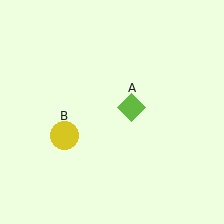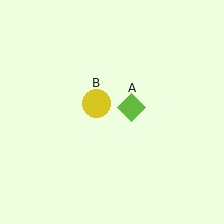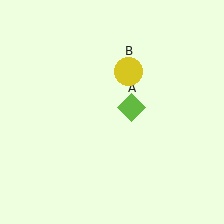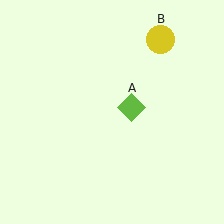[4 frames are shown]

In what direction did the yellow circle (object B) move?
The yellow circle (object B) moved up and to the right.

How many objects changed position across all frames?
1 object changed position: yellow circle (object B).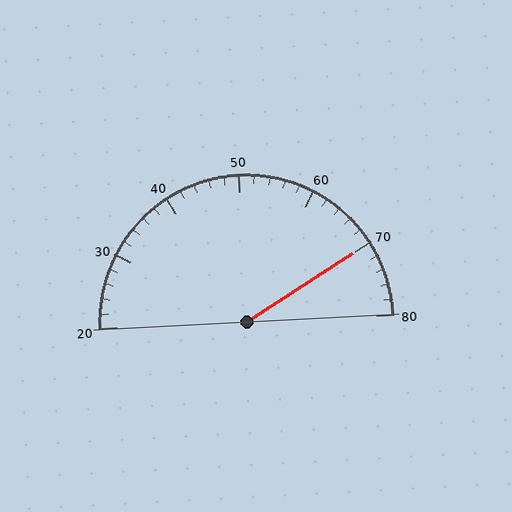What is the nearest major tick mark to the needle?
The nearest major tick mark is 70.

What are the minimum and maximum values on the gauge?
The gauge ranges from 20 to 80.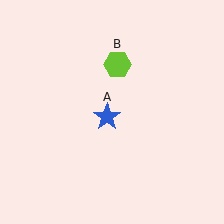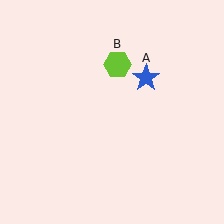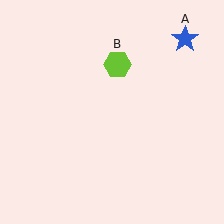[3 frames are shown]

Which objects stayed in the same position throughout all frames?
Lime hexagon (object B) remained stationary.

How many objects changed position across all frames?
1 object changed position: blue star (object A).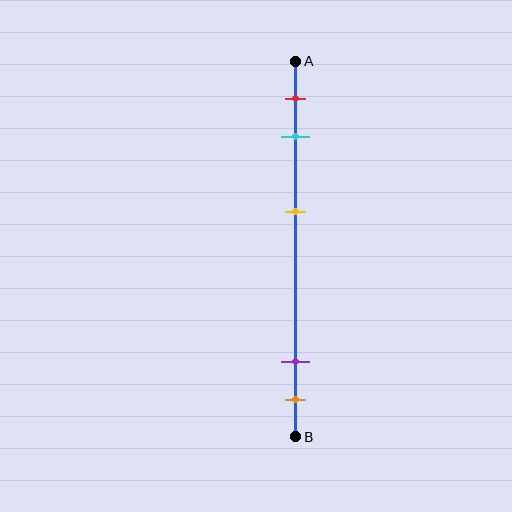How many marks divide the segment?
There are 5 marks dividing the segment.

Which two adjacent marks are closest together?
The purple and orange marks are the closest adjacent pair.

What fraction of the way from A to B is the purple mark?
The purple mark is approximately 80% (0.8) of the way from A to B.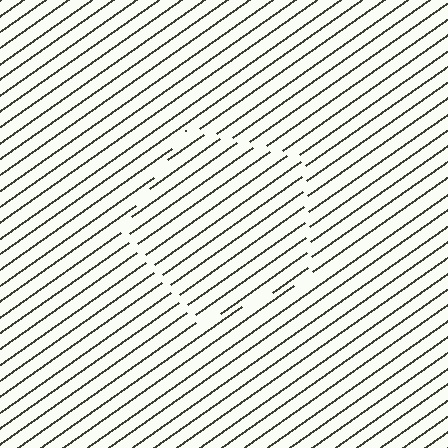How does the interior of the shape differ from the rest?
The interior of the shape contains the same grating, shifted by half a period — the contour is defined by the phase discontinuity where line-ends from the inner and outer gratings abut.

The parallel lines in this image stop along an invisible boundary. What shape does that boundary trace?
An illusory pentagon. The interior of the shape contains the same grating, shifted by half a period — the contour is defined by the phase discontinuity where line-ends from the inner and outer gratings abut.